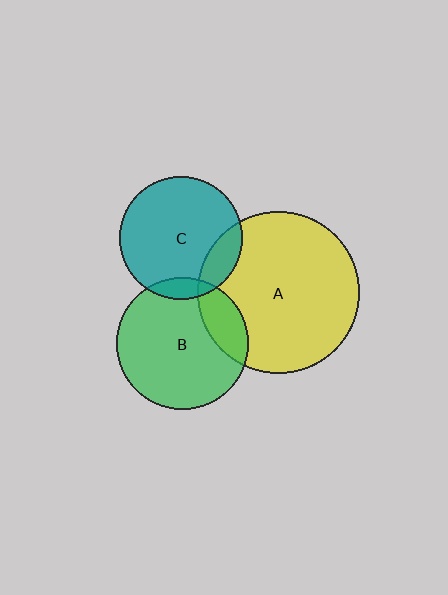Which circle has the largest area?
Circle A (yellow).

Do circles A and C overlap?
Yes.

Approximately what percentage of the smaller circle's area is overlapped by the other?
Approximately 15%.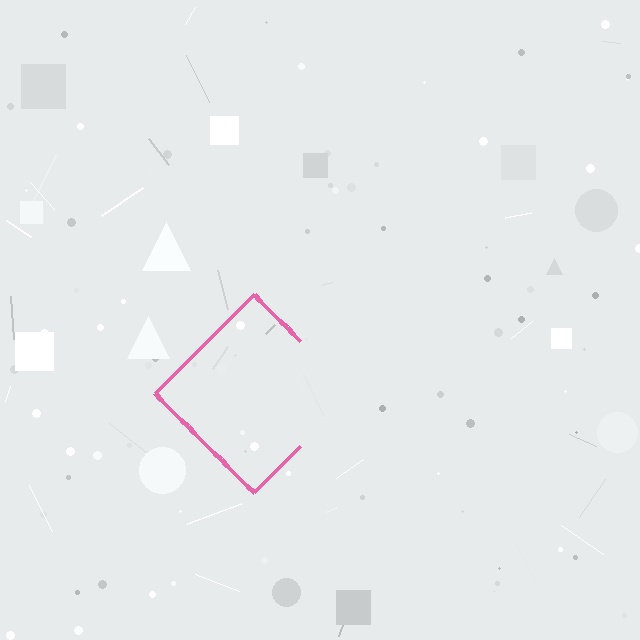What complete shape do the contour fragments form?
The contour fragments form a diamond.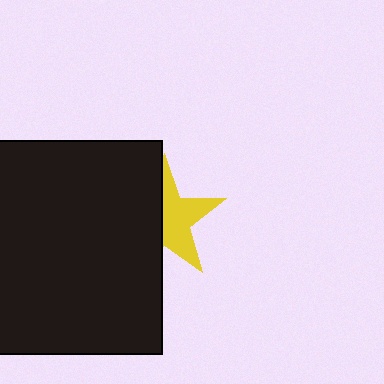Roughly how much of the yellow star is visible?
About half of it is visible (roughly 51%).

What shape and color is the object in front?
The object in front is a black rectangle.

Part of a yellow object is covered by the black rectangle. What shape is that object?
It is a star.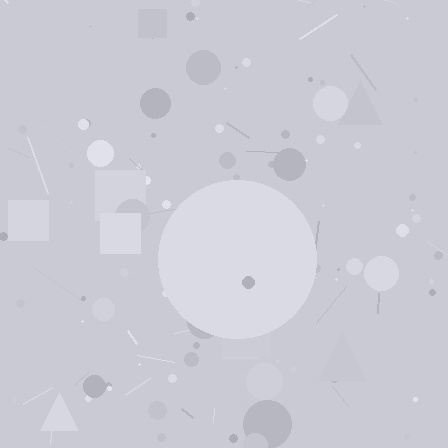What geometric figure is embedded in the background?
A circle is embedded in the background.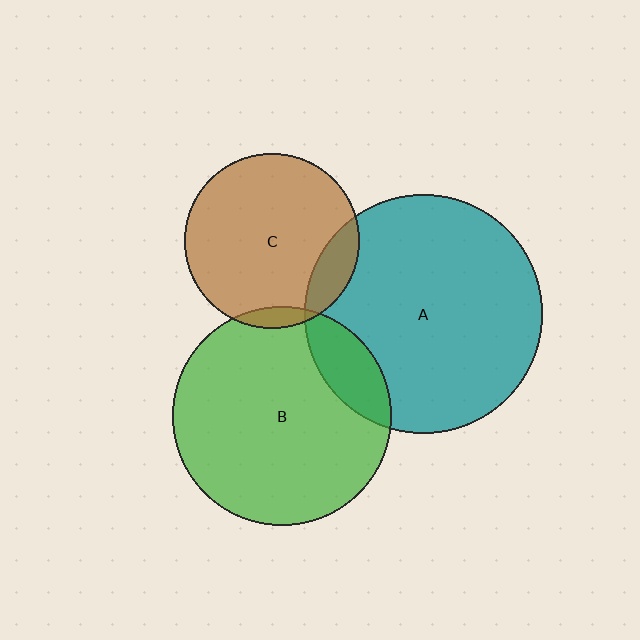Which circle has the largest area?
Circle A (teal).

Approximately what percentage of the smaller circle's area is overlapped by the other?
Approximately 15%.